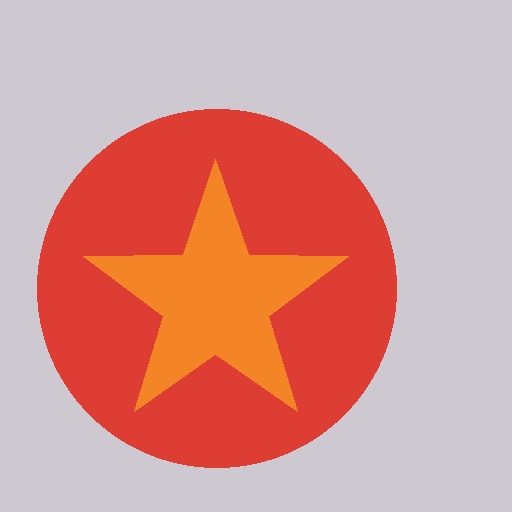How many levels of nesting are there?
2.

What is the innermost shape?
The orange star.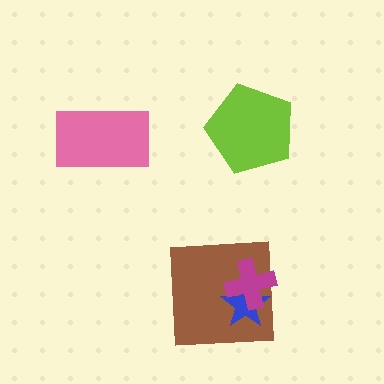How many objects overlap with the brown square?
2 objects overlap with the brown square.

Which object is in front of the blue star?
The magenta cross is in front of the blue star.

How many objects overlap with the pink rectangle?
0 objects overlap with the pink rectangle.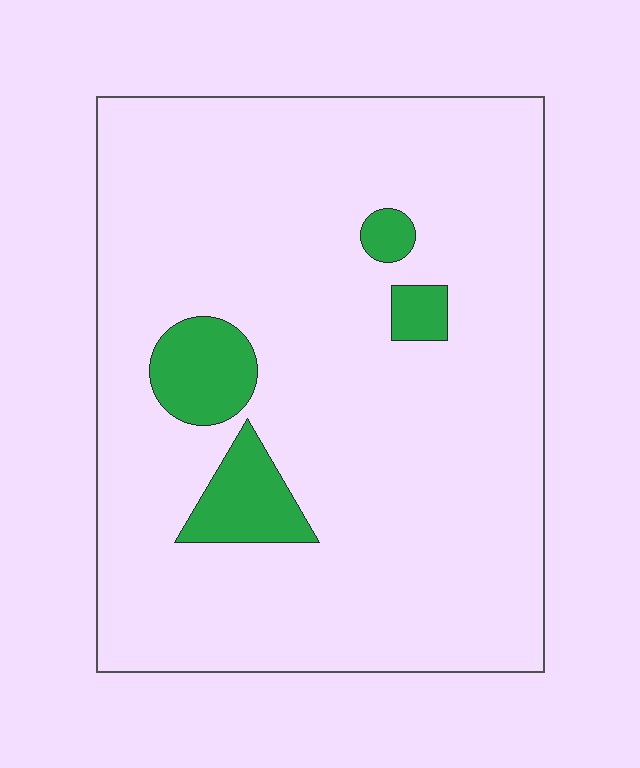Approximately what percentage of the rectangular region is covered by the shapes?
Approximately 10%.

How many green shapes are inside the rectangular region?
4.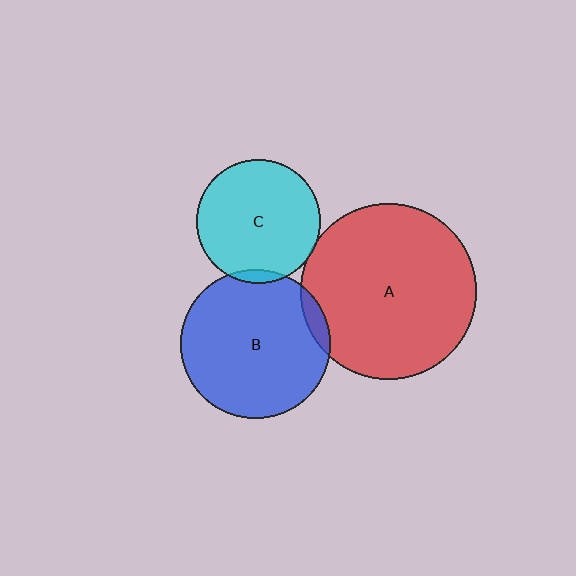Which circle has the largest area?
Circle A (red).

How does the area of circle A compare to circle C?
Approximately 2.0 times.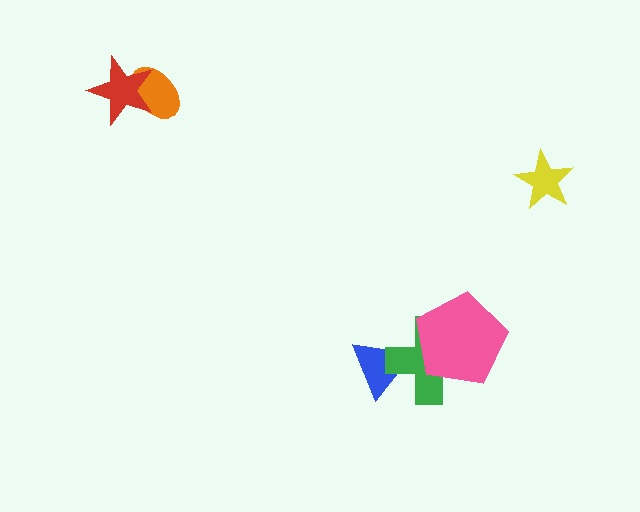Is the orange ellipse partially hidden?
Yes, it is partially covered by another shape.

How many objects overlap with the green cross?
2 objects overlap with the green cross.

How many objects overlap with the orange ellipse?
1 object overlaps with the orange ellipse.